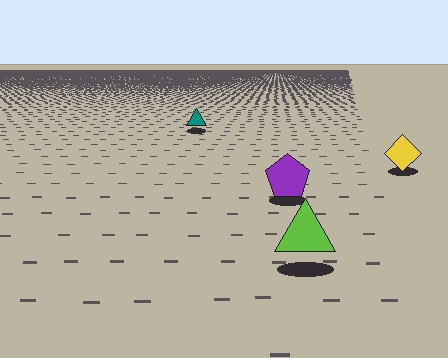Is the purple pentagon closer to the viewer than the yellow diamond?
Yes. The purple pentagon is closer — you can tell from the texture gradient: the ground texture is coarser near it.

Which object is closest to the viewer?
The lime triangle is closest. The texture marks near it are larger and more spread out.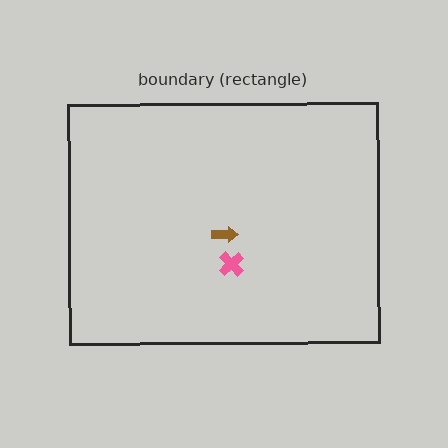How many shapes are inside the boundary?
2 inside, 0 outside.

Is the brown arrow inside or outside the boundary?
Inside.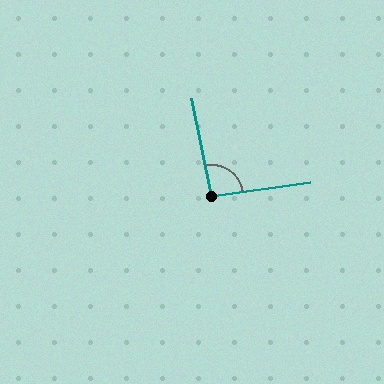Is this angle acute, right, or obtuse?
It is approximately a right angle.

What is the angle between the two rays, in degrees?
Approximately 94 degrees.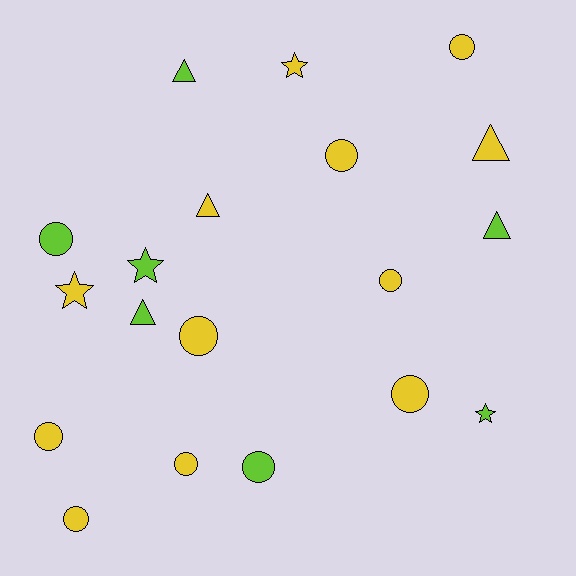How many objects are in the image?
There are 19 objects.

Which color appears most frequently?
Yellow, with 12 objects.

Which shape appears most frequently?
Circle, with 10 objects.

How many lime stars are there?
There are 2 lime stars.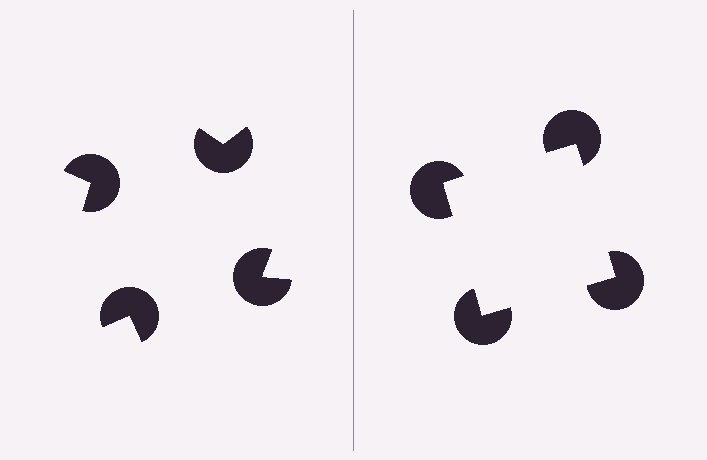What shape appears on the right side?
An illusory square.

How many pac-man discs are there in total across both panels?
8 — 4 on each side.